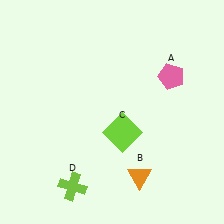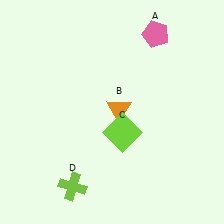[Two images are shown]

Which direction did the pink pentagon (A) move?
The pink pentagon (A) moved up.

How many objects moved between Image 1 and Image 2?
2 objects moved between the two images.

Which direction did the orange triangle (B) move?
The orange triangle (B) moved up.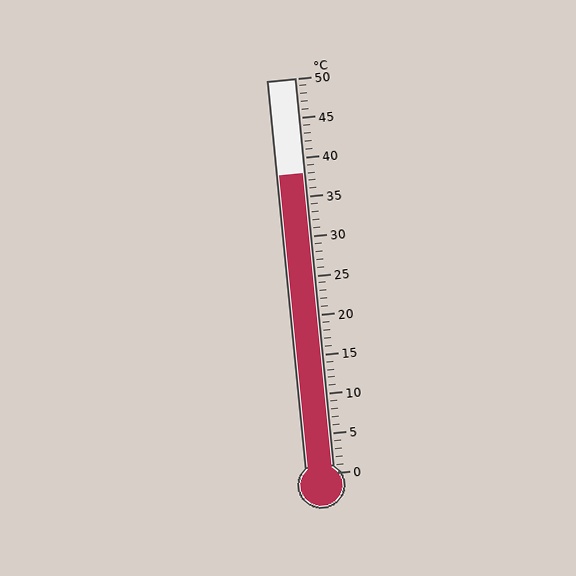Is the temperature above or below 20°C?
The temperature is above 20°C.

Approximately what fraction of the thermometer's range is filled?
The thermometer is filled to approximately 75% of its range.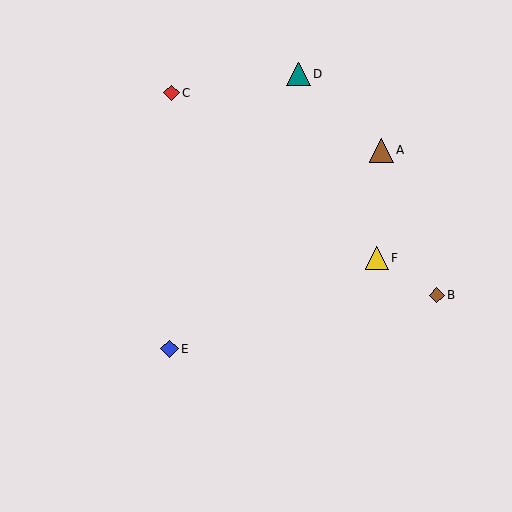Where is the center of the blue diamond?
The center of the blue diamond is at (170, 349).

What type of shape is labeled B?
Shape B is a brown diamond.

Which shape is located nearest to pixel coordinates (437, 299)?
The brown diamond (labeled B) at (437, 295) is nearest to that location.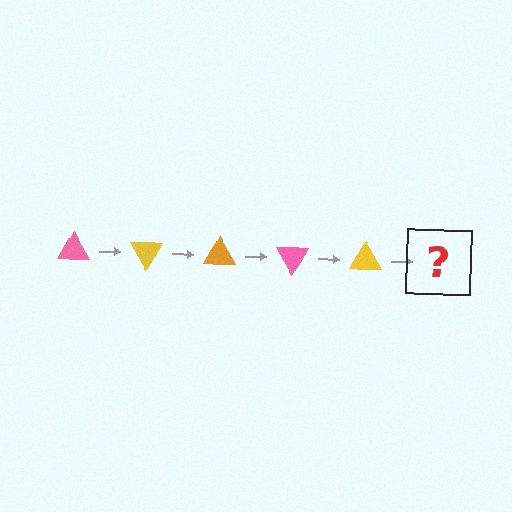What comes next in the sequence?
The next element should be an orange triangle, rotated 300 degrees from the start.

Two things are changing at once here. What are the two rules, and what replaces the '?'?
The two rules are that it rotates 60 degrees each step and the color cycles through pink, yellow, and orange. The '?' should be an orange triangle, rotated 300 degrees from the start.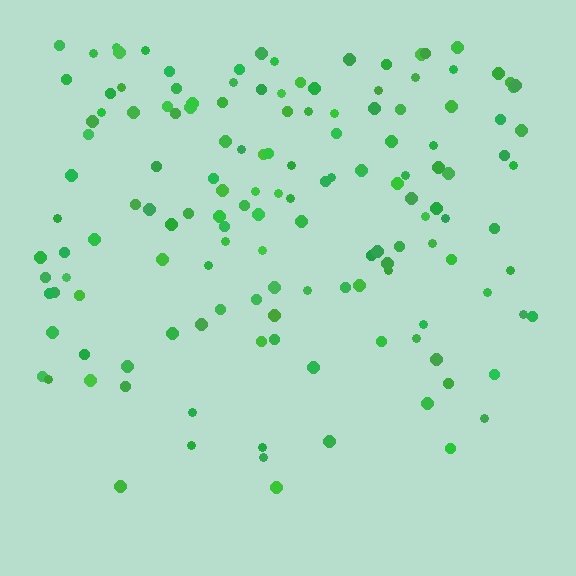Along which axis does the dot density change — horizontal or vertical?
Vertical.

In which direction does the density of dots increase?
From bottom to top, with the top side densest.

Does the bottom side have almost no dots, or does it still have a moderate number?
Still a moderate number, just noticeably fewer than the top.